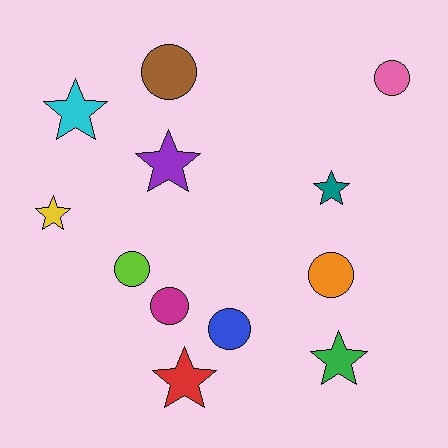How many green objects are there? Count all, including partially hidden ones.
There is 1 green object.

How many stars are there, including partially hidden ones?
There are 6 stars.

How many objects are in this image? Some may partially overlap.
There are 12 objects.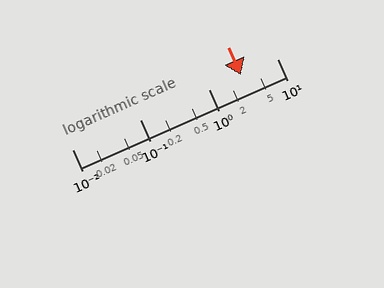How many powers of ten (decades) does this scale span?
The scale spans 3 decades, from 0.01 to 10.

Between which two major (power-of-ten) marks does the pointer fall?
The pointer is between 1 and 10.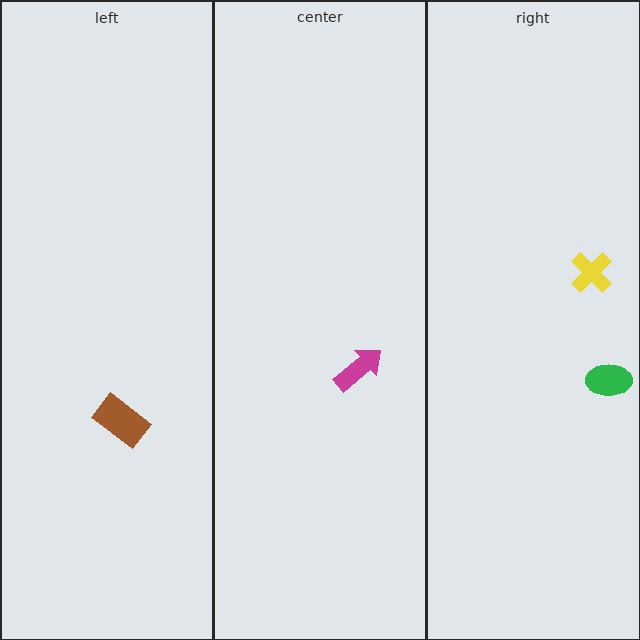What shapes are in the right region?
The yellow cross, the green ellipse.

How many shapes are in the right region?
2.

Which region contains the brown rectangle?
The left region.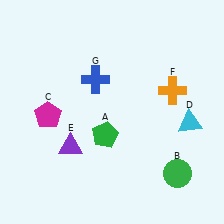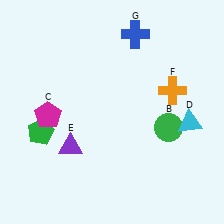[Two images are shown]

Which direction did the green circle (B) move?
The green circle (B) moved up.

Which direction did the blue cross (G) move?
The blue cross (G) moved up.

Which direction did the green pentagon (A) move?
The green pentagon (A) moved left.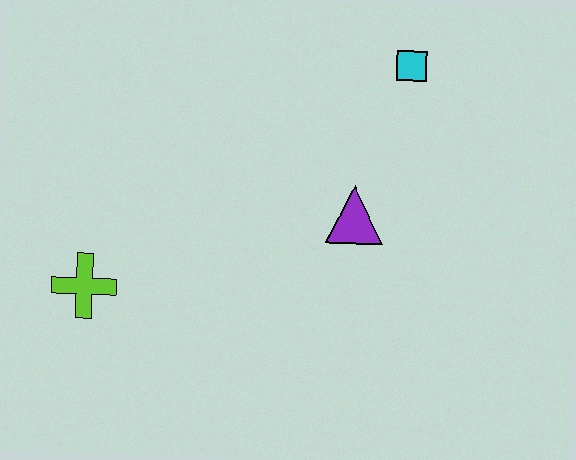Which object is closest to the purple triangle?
The cyan square is closest to the purple triangle.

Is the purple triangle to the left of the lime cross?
No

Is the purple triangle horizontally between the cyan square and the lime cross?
Yes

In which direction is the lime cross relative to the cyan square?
The lime cross is to the left of the cyan square.